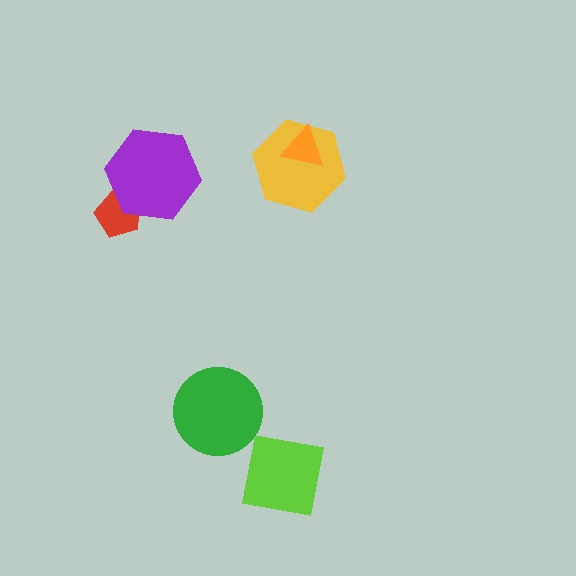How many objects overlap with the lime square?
0 objects overlap with the lime square.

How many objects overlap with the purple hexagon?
1 object overlaps with the purple hexagon.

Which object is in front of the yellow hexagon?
The orange triangle is in front of the yellow hexagon.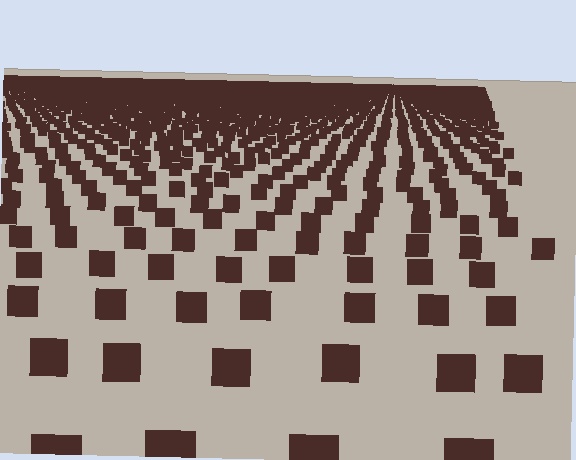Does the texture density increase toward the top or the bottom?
Density increases toward the top.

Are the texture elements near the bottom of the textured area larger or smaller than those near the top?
Larger. Near the bottom, elements are closer to the viewer and appear at a bigger on-screen size.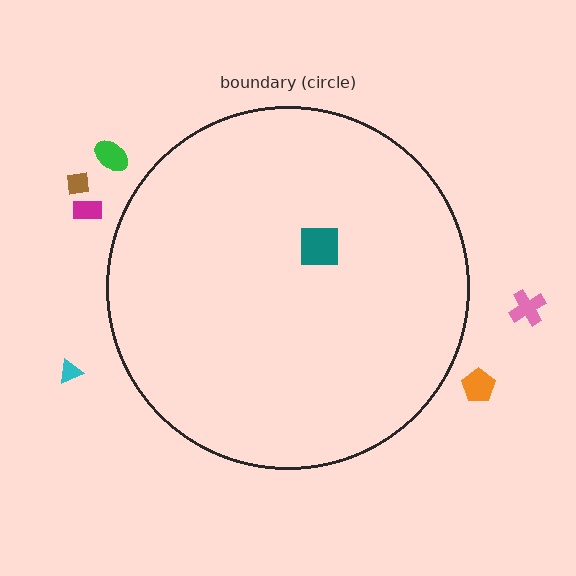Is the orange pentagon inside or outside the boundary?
Outside.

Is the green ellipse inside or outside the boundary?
Outside.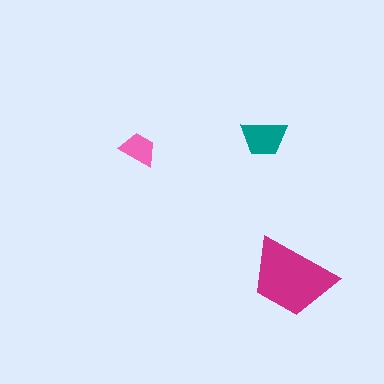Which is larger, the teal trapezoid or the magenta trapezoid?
The magenta one.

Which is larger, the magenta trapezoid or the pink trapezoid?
The magenta one.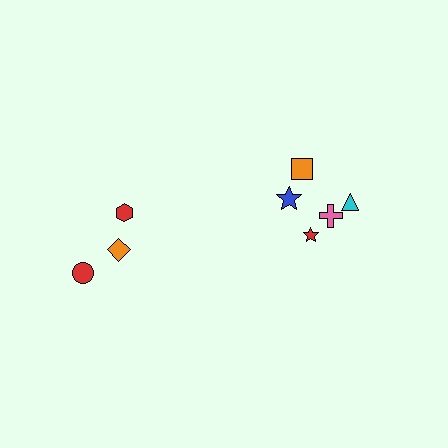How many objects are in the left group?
There are 3 objects.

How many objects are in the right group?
There are 5 objects.